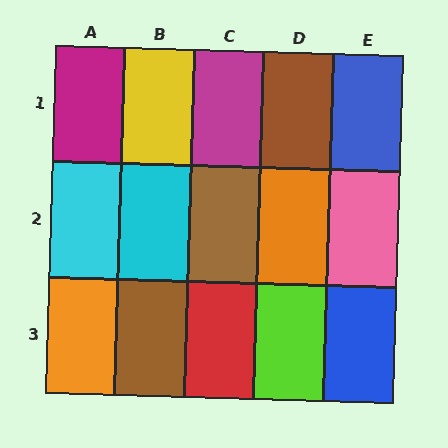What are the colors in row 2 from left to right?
Cyan, cyan, brown, orange, pink.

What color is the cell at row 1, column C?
Magenta.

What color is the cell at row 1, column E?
Blue.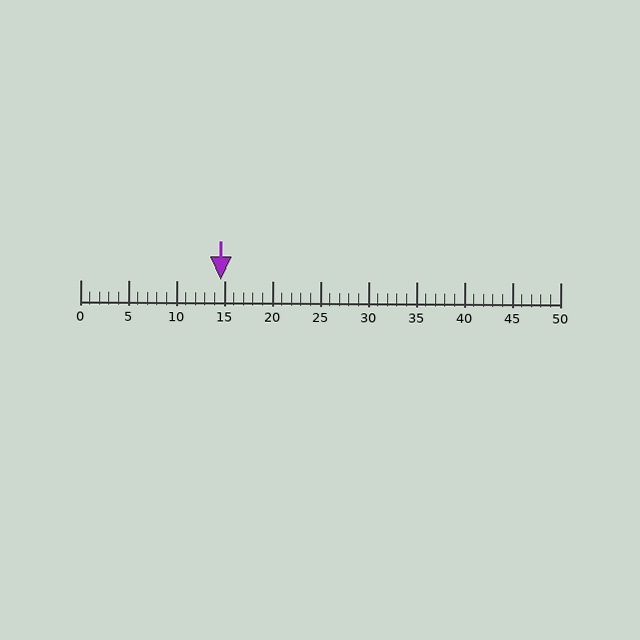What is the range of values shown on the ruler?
The ruler shows values from 0 to 50.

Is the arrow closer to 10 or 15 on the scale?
The arrow is closer to 15.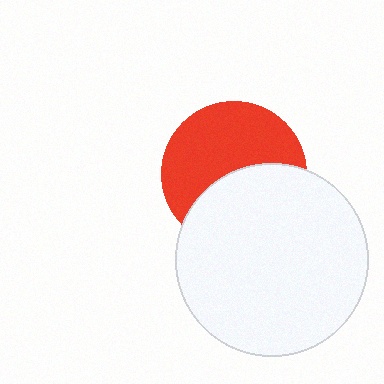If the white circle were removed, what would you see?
You would see the complete red circle.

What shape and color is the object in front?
The object in front is a white circle.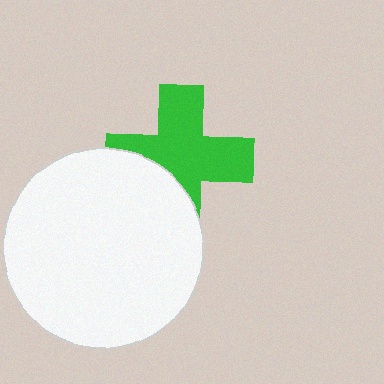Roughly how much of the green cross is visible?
Most of it is visible (roughly 68%).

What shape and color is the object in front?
The object in front is a white circle.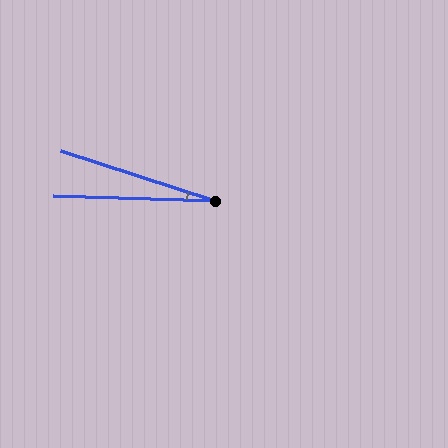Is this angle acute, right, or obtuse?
It is acute.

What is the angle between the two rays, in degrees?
Approximately 16 degrees.